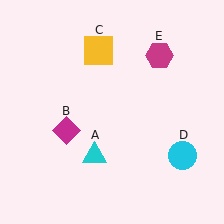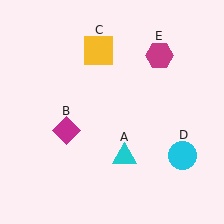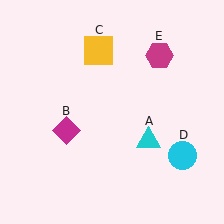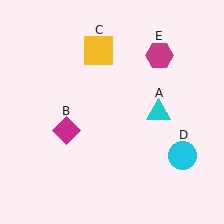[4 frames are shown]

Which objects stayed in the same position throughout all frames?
Magenta diamond (object B) and yellow square (object C) and cyan circle (object D) and magenta hexagon (object E) remained stationary.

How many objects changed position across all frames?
1 object changed position: cyan triangle (object A).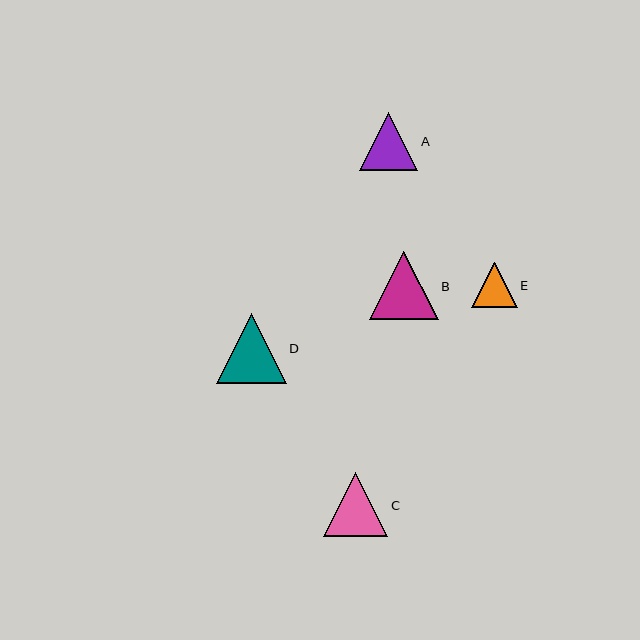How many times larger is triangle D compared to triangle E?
Triangle D is approximately 1.5 times the size of triangle E.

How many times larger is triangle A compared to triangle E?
Triangle A is approximately 1.3 times the size of triangle E.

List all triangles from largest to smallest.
From largest to smallest: D, B, C, A, E.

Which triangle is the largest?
Triangle D is the largest with a size of approximately 70 pixels.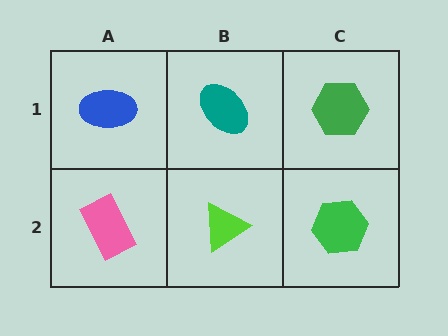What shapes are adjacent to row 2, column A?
A blue ellipse (row 1, column A), a lime triangle (row 2, column B).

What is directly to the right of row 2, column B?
A green hexagon.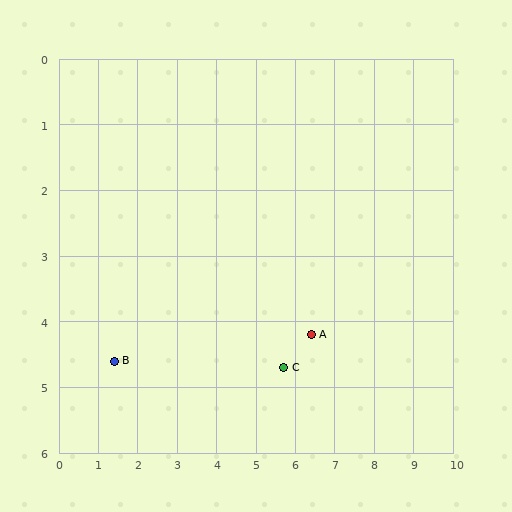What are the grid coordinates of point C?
Point C is at approximately (5.7, 4.7).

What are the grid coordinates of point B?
Point B is at approximately (1.4, 4.6).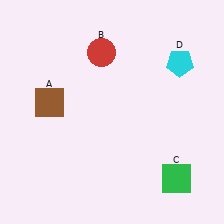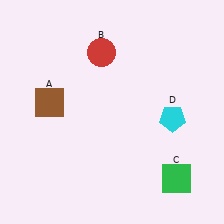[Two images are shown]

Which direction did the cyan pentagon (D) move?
The cyan pentagon (D) moved down.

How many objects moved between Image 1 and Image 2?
1 object moved between the two images.